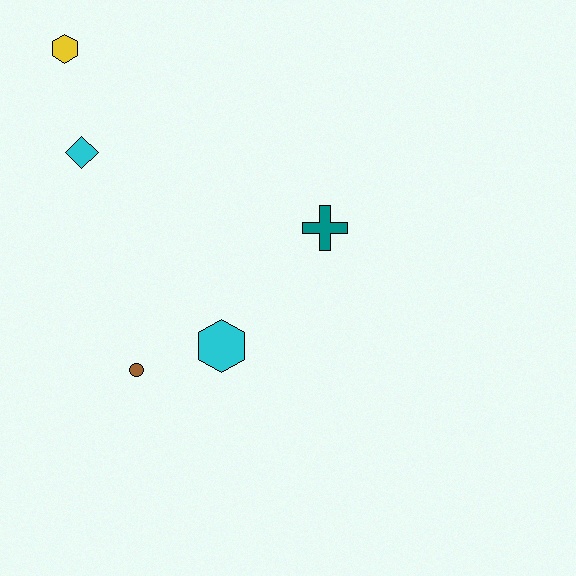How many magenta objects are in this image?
There are no magenta objects.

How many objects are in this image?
There are 5 objects.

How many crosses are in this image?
There is 1 cross.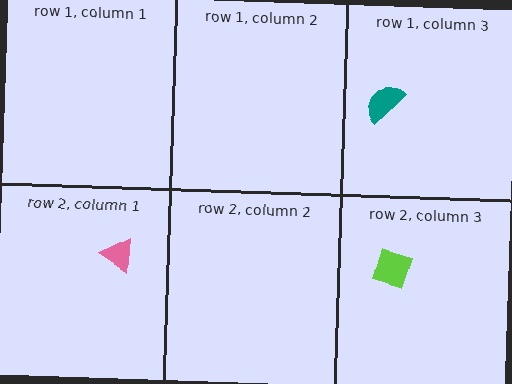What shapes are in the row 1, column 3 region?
The teal semicircle.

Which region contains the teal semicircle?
The row 1, column 3 region.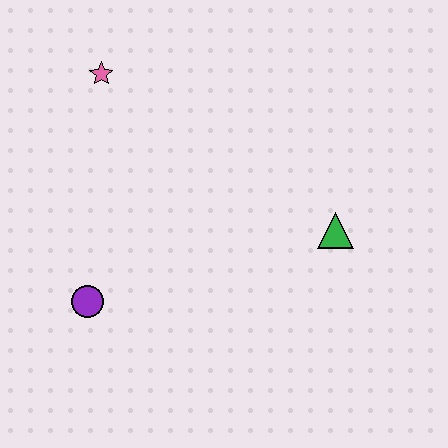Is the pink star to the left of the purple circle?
No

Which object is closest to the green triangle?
The purple circle is closest to the green triangle.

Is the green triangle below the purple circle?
No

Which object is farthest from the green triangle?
The pink star is farthest from the green triangle.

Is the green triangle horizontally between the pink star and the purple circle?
No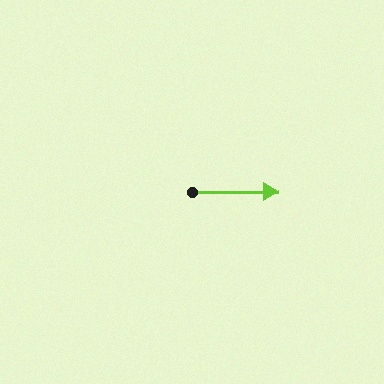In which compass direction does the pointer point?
East.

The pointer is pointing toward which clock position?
Roughly 3 o'clock.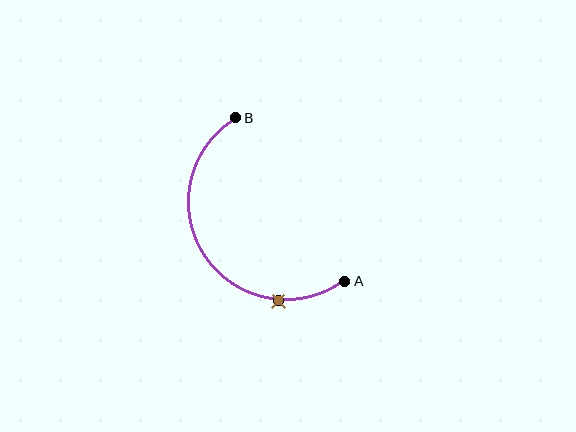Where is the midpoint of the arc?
The arc midpoint is the point on the curve farthest from the straight line joining A and B. It sits below and to the left of that line.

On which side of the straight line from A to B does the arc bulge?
The arc bulges below and to the left of the straight line connecting A and B.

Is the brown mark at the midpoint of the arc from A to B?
No. The brown mark lies on the arc but is closer to endpoint A. The arc midpoint would be at the point on the curve equidistant along the arc from both A and B.